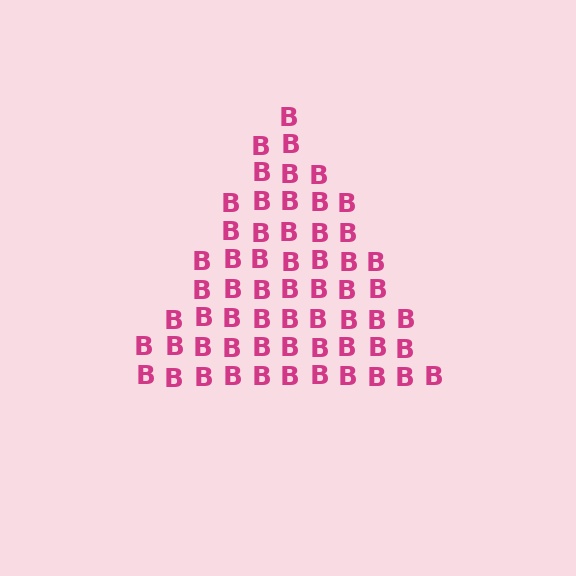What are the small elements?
The small elements are letter B's.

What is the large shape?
The large shape is a triangle.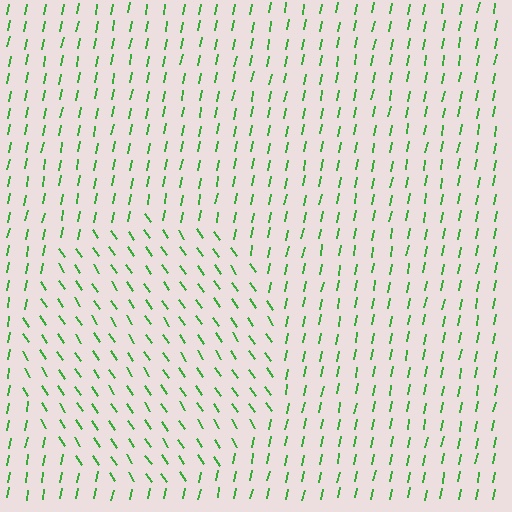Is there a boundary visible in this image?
Yes, there is a texture boundary formed by a change in line orientation.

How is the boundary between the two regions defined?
The boundary is defined purely by a change in line orientation (approximately 45 degrees difference). All lines are the same color and thickness.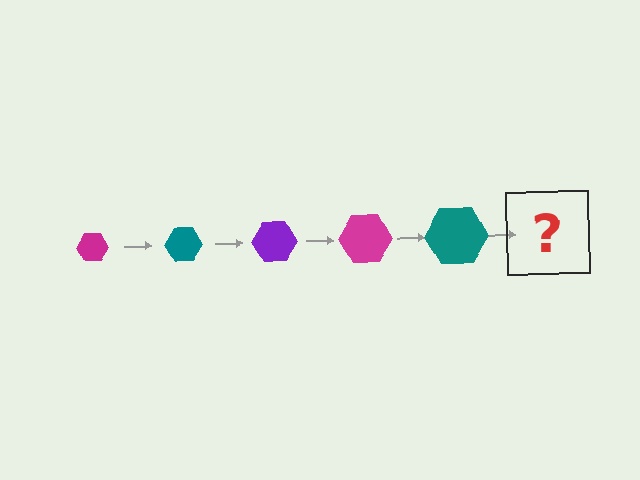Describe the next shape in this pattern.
It should be a purple hexagon, larger than the previous one.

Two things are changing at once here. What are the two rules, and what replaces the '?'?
The two rules are that the hexagon grows larger each step and the color cycles through magenta, teal, and purple. The '?' should be a purple hexagon, larger than the previous one.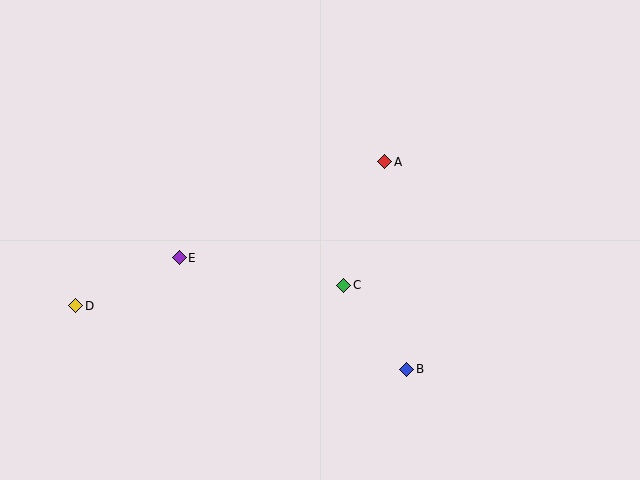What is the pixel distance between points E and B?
The distance between E and B is 254 pixels.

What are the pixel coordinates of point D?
Point D is at (76, 306).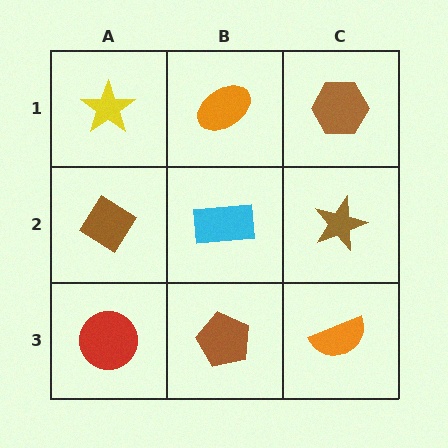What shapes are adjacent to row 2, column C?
A brown hexagon (row 1, column C), an orange semicircle (row 3, column C), a cyan rectangle (row 2, column B).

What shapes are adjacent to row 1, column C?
A brown star (row 2, column C), an orange ellipse (row 1, column B).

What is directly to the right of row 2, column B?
A brown star.